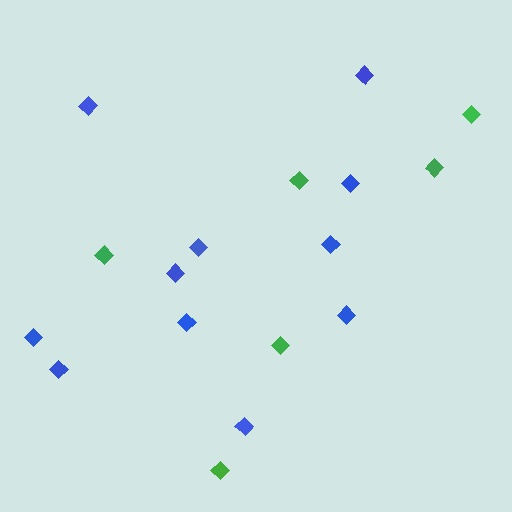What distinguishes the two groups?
There are 2 groups: one group of green diamonds (6) and one group of blue diamonds (11).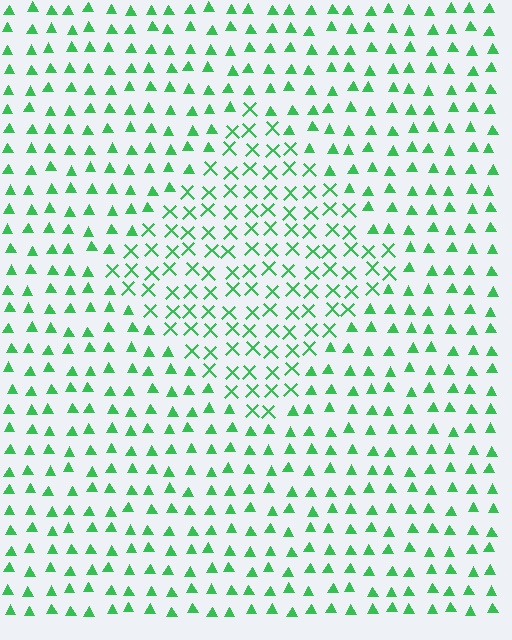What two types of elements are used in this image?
The image uses X marks inside the diamond region and triangles outside it.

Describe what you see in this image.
The image is filled with small green elements arranged in a uniform grid. A diamond-shaped region contains X marks, while the surrounding area contains triangles. The boundary is defined purely by the change in element shape.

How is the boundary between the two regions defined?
The boundary is defined by a change in element shape: X marks inside vs. triangles outside. All elements share the same color and spacing.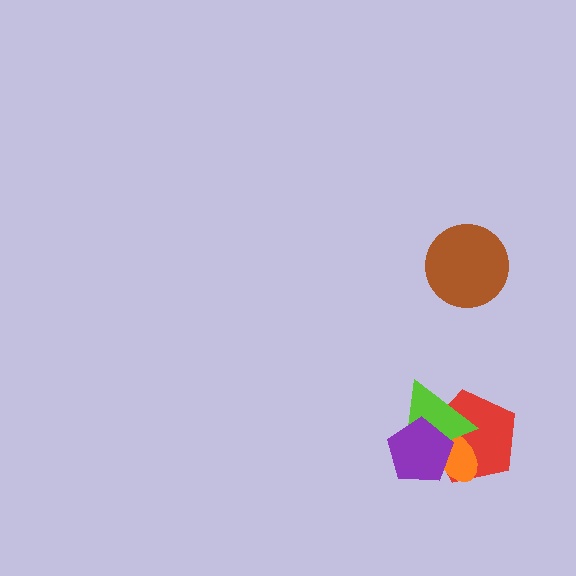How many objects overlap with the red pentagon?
3 objects overlap with the red pentagon.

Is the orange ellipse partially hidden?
Yes, it is partially covered by another shape.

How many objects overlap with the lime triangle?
3 objects overlap with the lime triangle.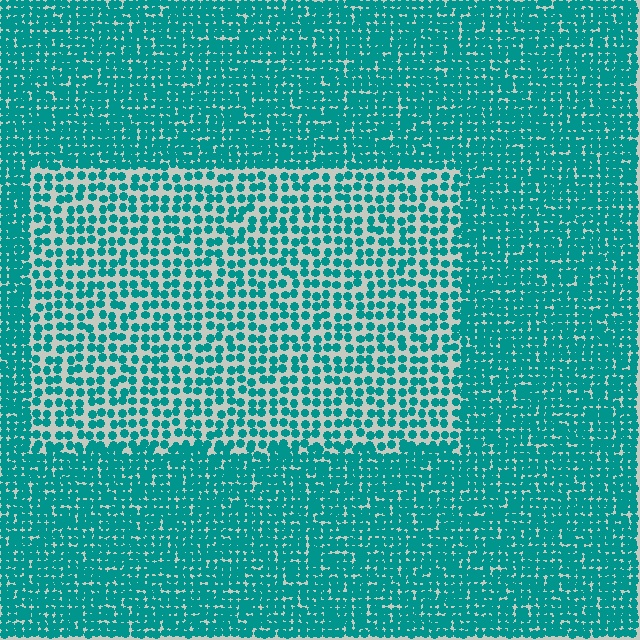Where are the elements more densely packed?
The elements are more densely packed outside the rectangle boundary.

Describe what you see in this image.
The image contains small teal elements arranged at two different densities. A rectangle-shaped region is visible where the elements are less densely packed than the surrounding area.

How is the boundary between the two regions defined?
The boundary is defined by a change in element density (approximately 1.9x ratio). All elements are the same color, size, and shape.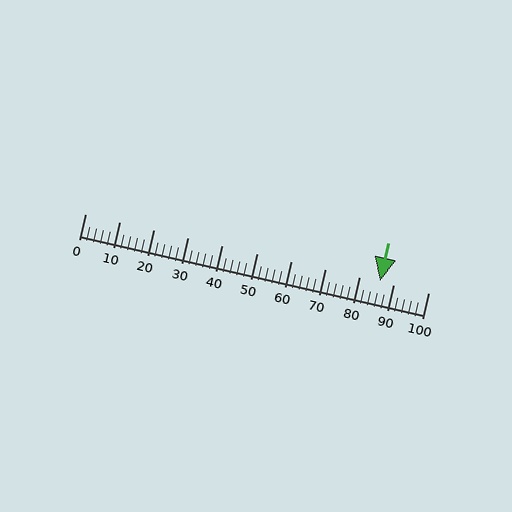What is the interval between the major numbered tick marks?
The major tick marks are spaced 10 units apart.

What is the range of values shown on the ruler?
The ruler shows values from 0 to 100.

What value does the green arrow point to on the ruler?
The green arrow points to approximately 86.